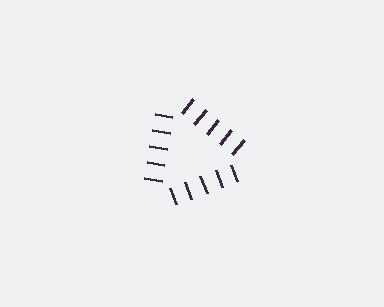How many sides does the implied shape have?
3 sides — the line-ends trace a triangle.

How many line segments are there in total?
15 — 5 along each of the 3 edges.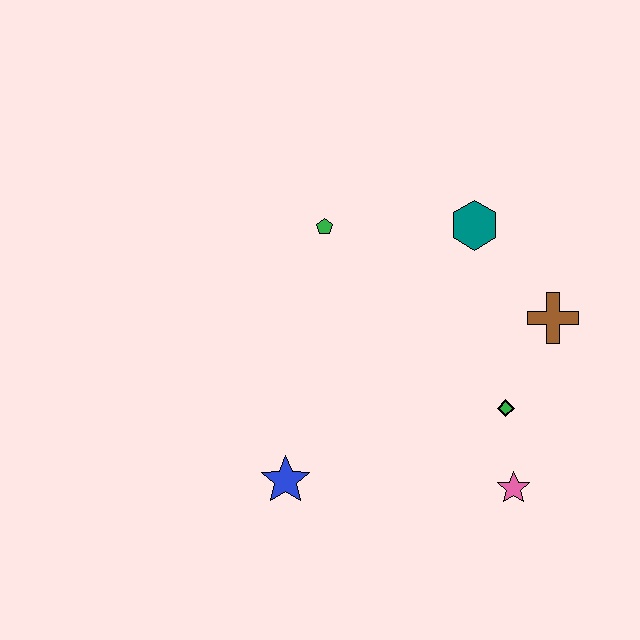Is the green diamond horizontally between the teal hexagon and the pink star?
Yes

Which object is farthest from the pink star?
The green pentagon is farthest from the pink star.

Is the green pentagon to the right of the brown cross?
No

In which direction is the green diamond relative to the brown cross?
The green diamond is below the brown cross.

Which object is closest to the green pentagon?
The teal hexagon is closest to the green pentagon.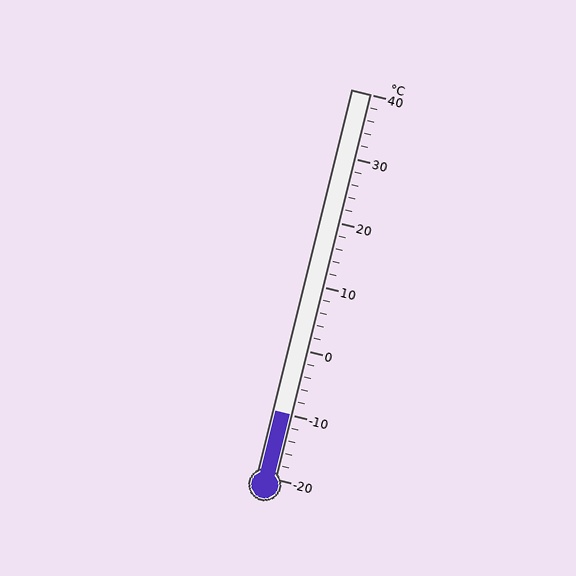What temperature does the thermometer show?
The thermometer shows approximately -10°C.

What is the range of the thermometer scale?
The thermometer scale ranges from -20°C to 40°C.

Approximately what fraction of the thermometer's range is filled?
The thermometer is filled to approximately 15% of its range.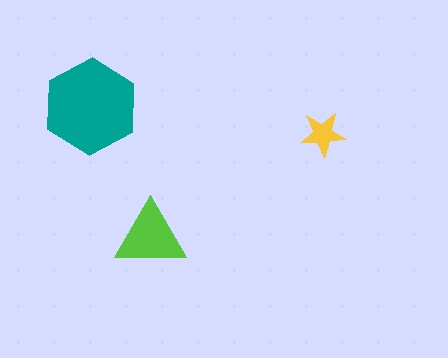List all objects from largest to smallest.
The teal hexagon, the lime triangle, the yellow star.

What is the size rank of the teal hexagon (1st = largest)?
1st.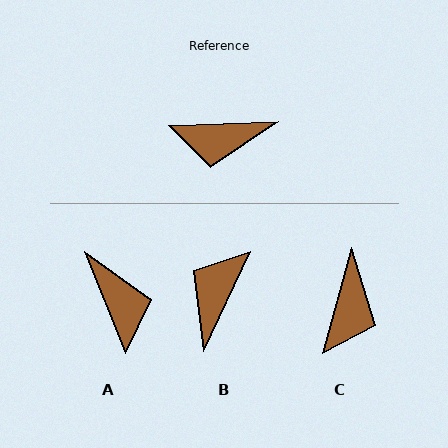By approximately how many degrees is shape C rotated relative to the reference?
Approximately 73 degrees counter-clockwise.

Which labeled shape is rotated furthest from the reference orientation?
B, about 117 degrees away.